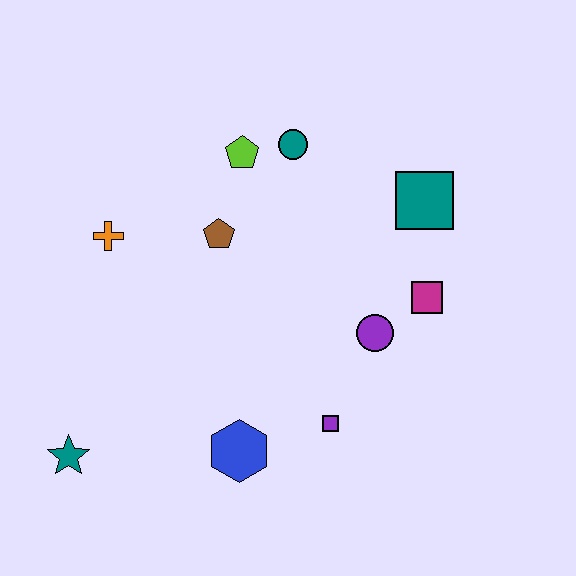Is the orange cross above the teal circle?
No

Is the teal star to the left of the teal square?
Yes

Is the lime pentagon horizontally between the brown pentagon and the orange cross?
No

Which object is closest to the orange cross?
The brown pentagon is closest to the orange cross.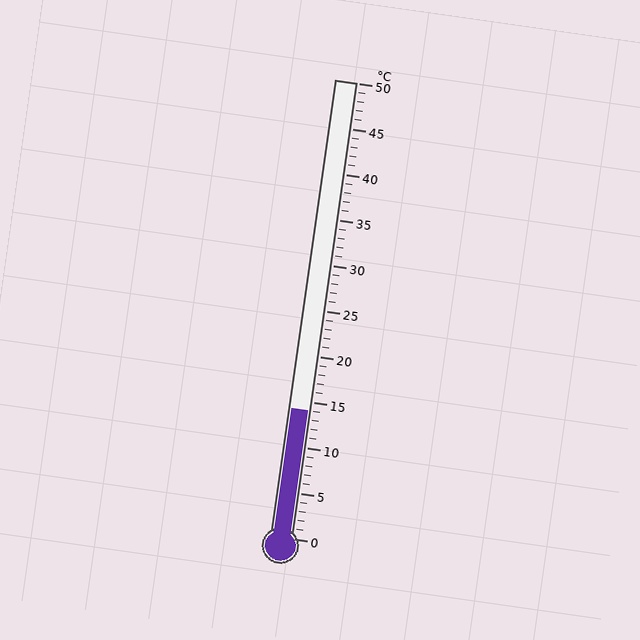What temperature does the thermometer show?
The thermometer shows approximately 14°C.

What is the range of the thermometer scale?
The thermometer scale ranges from 0°C to 50°C.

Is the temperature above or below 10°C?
The temperature is above 10°C.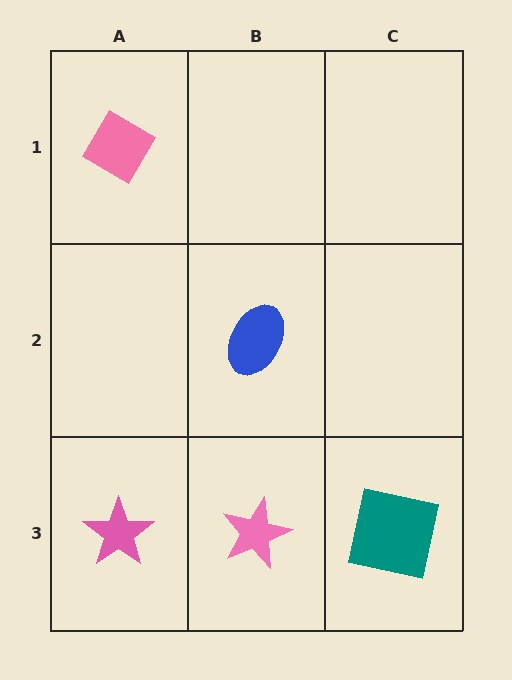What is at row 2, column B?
A blue ellipse.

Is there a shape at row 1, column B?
No, that cell is empty.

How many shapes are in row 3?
3 shapes.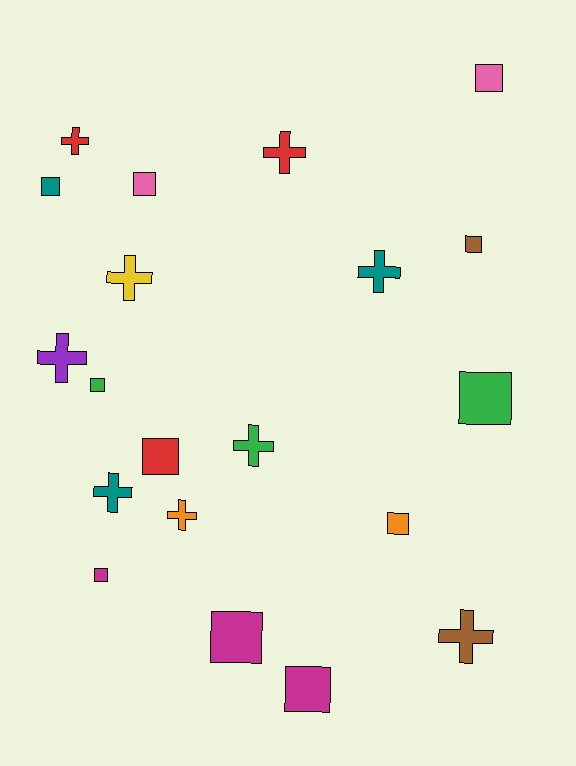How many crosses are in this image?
There are 9 crosses.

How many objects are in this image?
There are 20 objects.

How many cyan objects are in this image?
There are no cyan objects.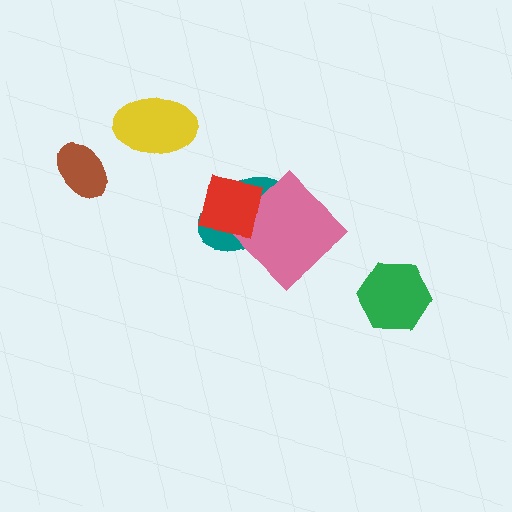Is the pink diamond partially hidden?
Yes, it is partially covered by another shape.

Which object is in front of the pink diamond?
The red square is in front of the pink diamond.